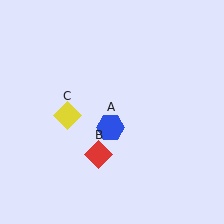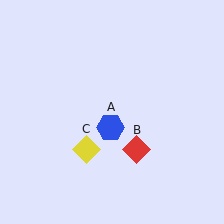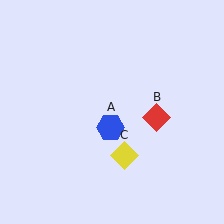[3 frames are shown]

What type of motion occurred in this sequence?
The red diamond (object B), yellow diamond (object C) rotated counterclockwise around the center of the scene.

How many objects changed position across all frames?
2 objects changed position: red diamond (object B), yellow diamond (object C).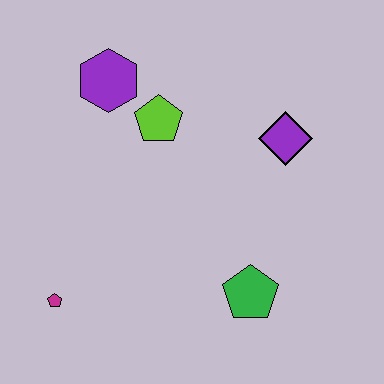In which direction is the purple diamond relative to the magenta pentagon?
The purple diamond is to the right of the magenta pentagon.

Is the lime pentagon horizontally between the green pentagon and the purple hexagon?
Yes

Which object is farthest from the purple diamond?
The magenta pentagon is farthest from the purple diamond.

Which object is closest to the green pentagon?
The purple diamond is closest to the green pentagon.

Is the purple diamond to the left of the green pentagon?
No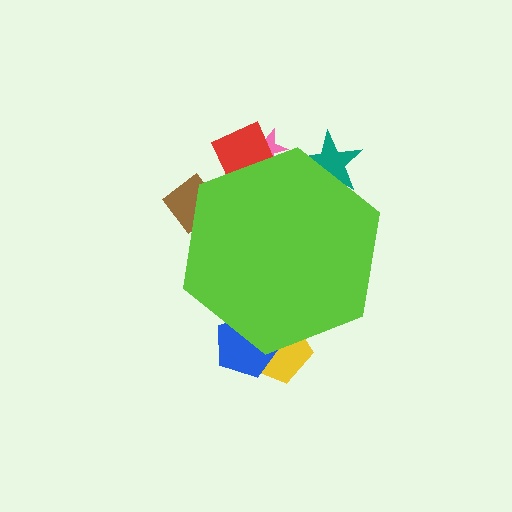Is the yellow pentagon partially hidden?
Yes, the yellow pentagon is partially hidden behind the lime hexagon.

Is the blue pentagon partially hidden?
Yes, the blue pentagon is partially hidden behind the lime hexagon.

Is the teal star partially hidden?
Yes, the teal star is partially hidden behind the lime hexagon.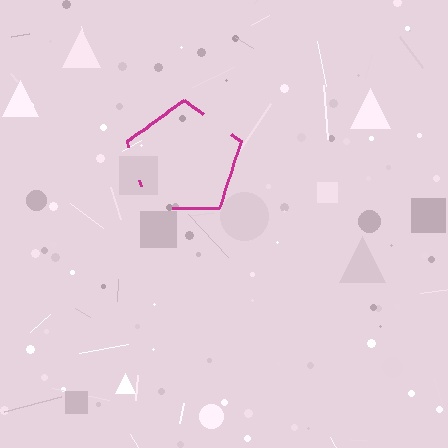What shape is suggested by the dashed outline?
The dashed outline suggests a pentagon.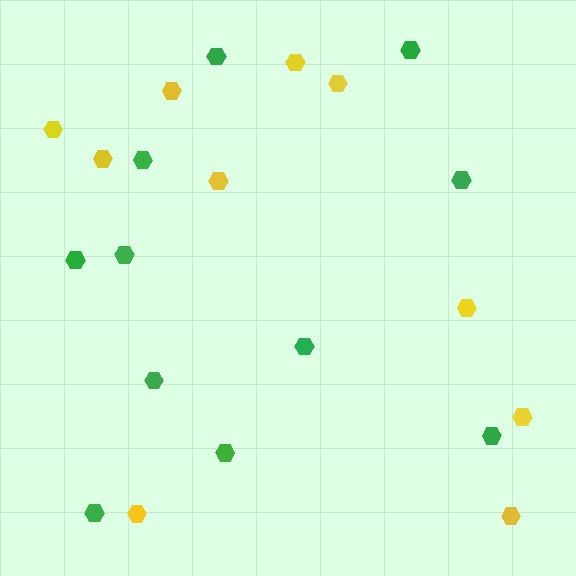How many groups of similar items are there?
There are 2 groups: one group of yellow hexagons (10) and one group of green hexagons (11).